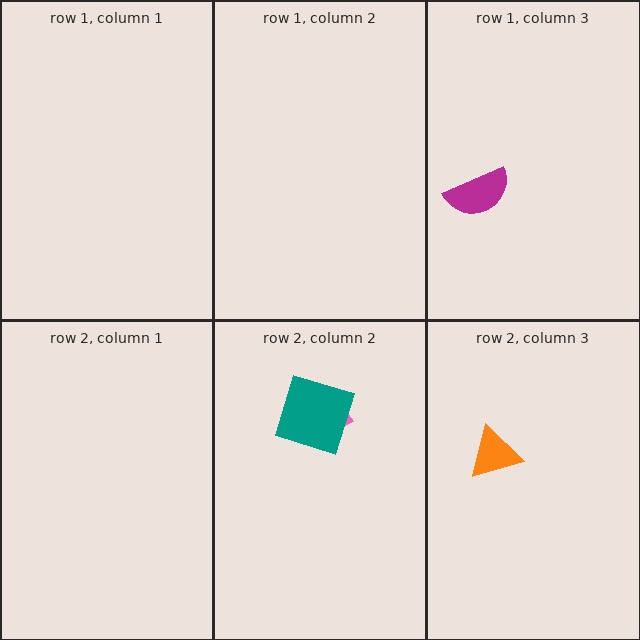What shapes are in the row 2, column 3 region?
The orange triangle.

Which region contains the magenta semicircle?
The row 1, column 3 region.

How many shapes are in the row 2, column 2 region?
2.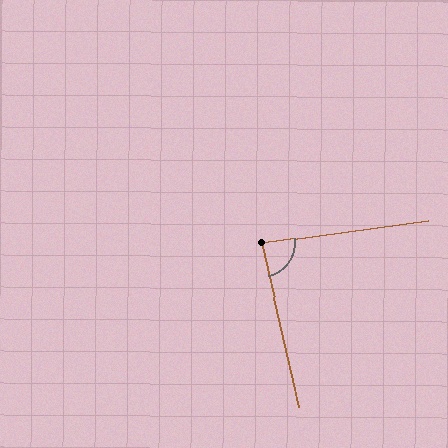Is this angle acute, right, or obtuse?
It is acute.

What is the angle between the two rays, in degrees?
Approximately 85 degrees.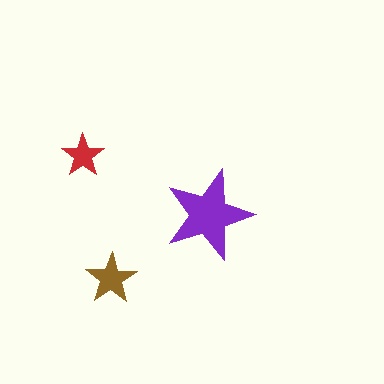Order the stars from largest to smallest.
the purple one, the brown one, the red one.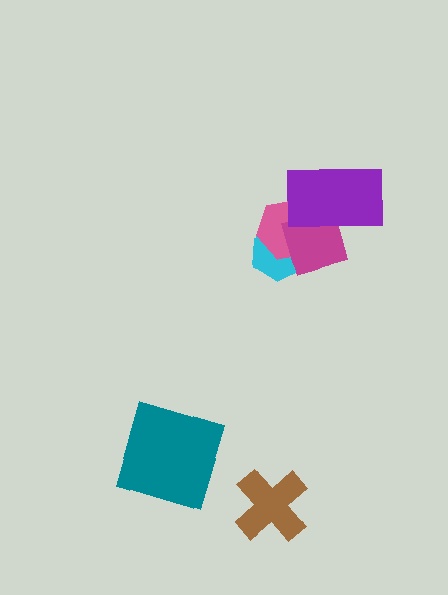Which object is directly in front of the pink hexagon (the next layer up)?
The magenta diamond is directly in front of the pink hexagon.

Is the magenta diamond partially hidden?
Yes, it is partially covered by another shape.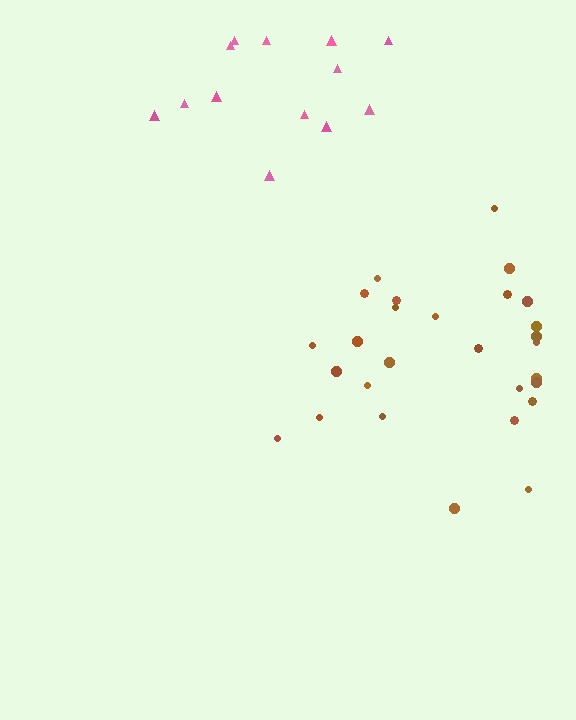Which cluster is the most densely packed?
Brown.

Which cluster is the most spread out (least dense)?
Pink.